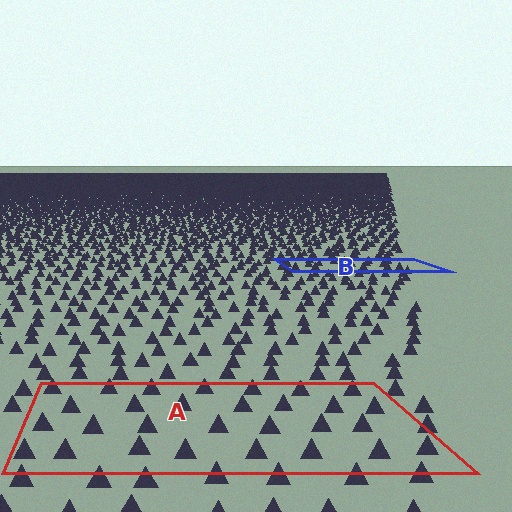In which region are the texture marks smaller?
The texture marks are smaller in region B, because it is farther away.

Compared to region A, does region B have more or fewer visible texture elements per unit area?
Region B has more texture elements per unit area — they are packed more densely because it is farther away.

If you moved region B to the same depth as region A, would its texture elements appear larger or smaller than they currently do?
They would appear larger. At a closer depth, the same texture elements are projected at a bigger on-screen size.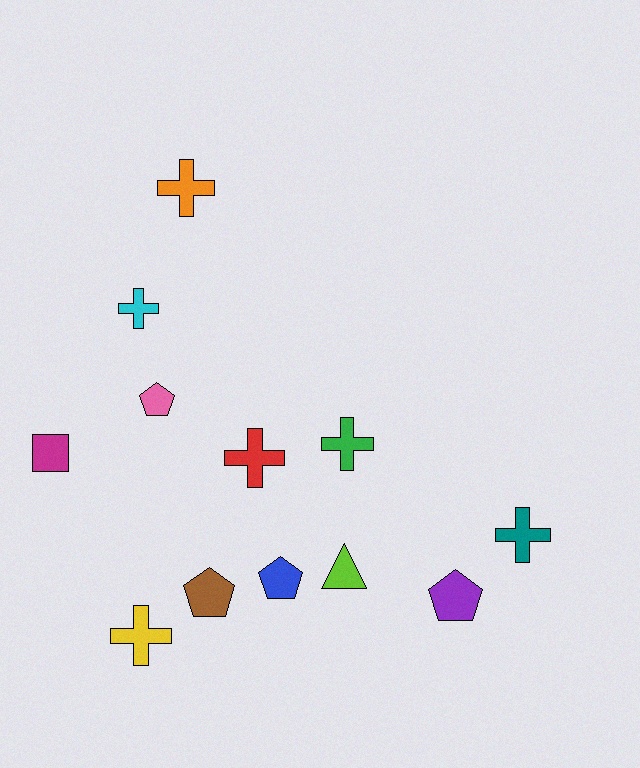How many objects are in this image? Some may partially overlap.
There are 12 objects.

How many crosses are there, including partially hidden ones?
There are 6 crosses.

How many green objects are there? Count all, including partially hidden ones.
There is 1 green object.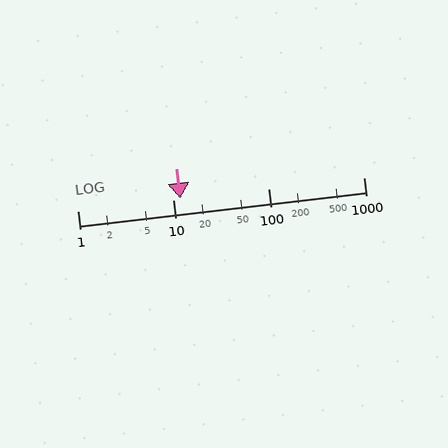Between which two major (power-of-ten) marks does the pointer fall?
The pointer is between 10 and 100.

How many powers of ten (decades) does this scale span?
The scale spans 3 decades, from 1 to 1000.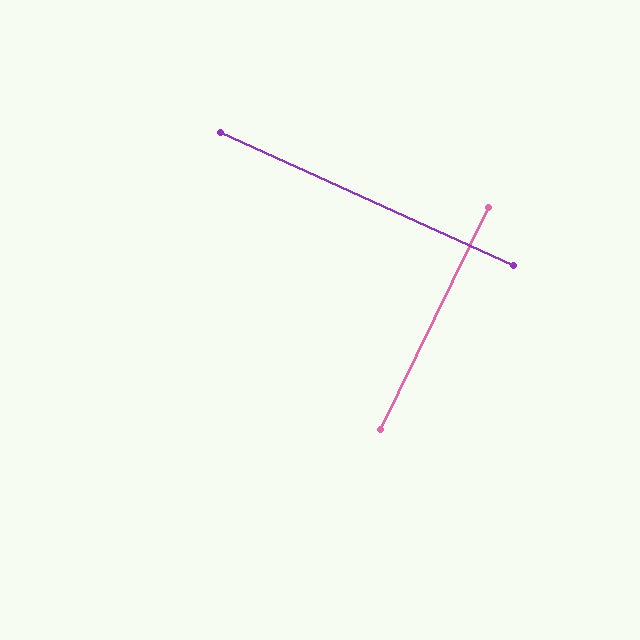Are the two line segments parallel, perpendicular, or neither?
Perpendicular — they meet at approximately 88°.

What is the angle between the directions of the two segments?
Approximately 88 degrees.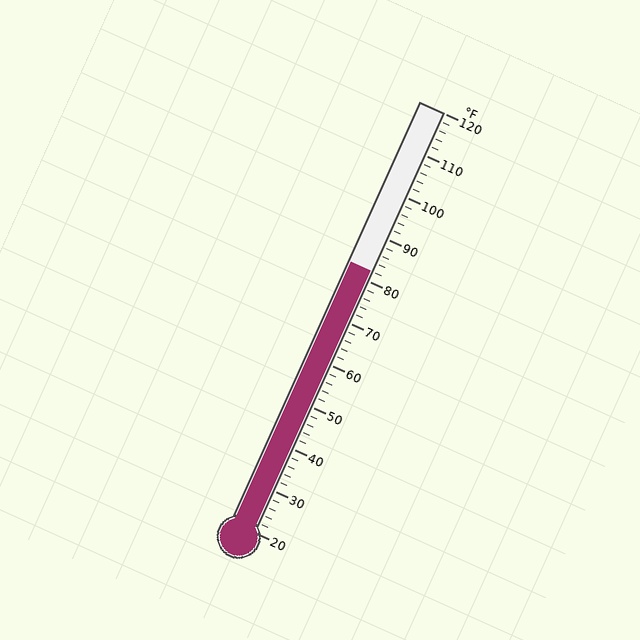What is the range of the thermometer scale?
The thermometer scale ranges from 20°F to 120°F.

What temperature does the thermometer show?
The thermometer shows approximately 82°F.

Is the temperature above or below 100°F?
The temperature is below 100°F.